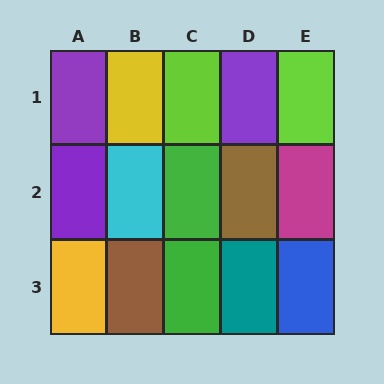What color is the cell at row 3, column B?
Brown.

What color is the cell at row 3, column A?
Yellow.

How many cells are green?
2 cells are green.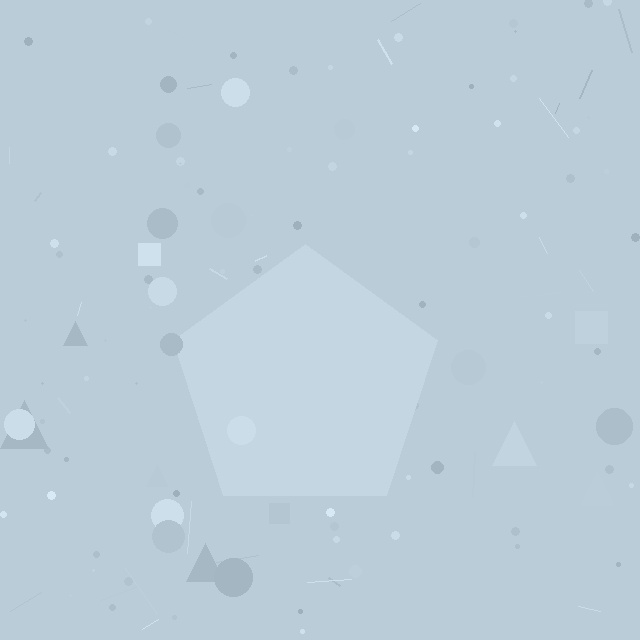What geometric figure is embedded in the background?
A pentagon is embedded in the background.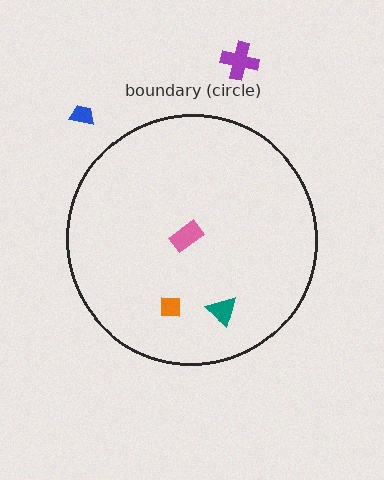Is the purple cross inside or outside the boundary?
Outside.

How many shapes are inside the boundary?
3 inside, 2 outside.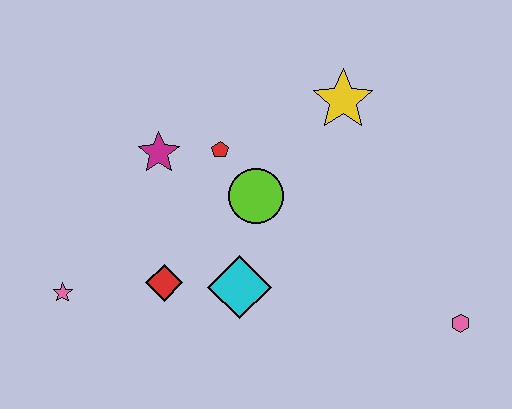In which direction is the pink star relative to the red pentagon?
The pink star is to the left of the red pentagon.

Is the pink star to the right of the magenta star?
No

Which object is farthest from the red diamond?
The pink hexagon is farthest from the red diamond.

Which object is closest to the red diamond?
The cyan diamond is closest to the red diamond.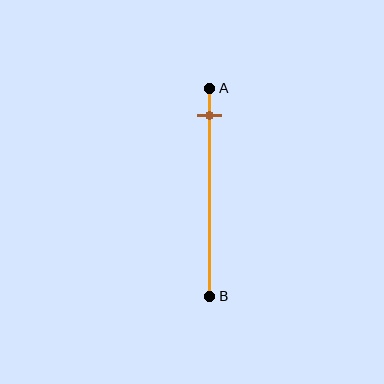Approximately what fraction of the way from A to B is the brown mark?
The brown mark is approximately 15% of the way from A to B.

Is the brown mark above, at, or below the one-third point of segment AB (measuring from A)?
The brown mark is above the one-third point of segment AB.